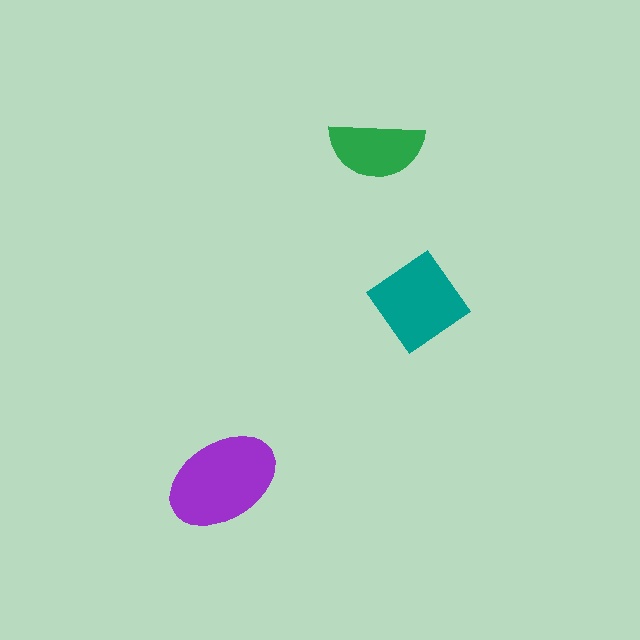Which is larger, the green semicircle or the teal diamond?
The teal diamond.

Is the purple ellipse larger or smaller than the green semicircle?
Larger.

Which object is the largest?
The purple ellipse.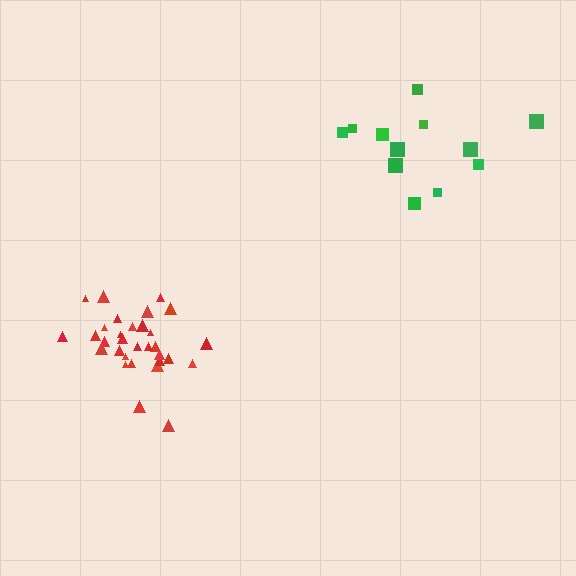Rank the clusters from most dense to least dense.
red, green.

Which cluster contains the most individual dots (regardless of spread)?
Red (31).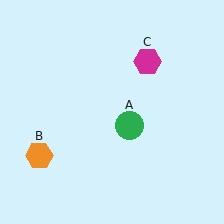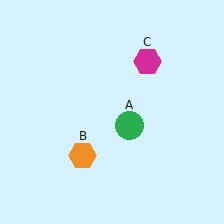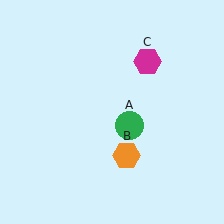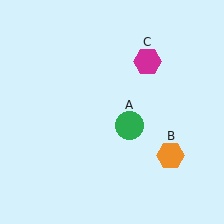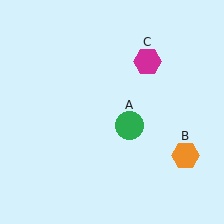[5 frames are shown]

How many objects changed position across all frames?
1 object changed position: orange hexagon (object B).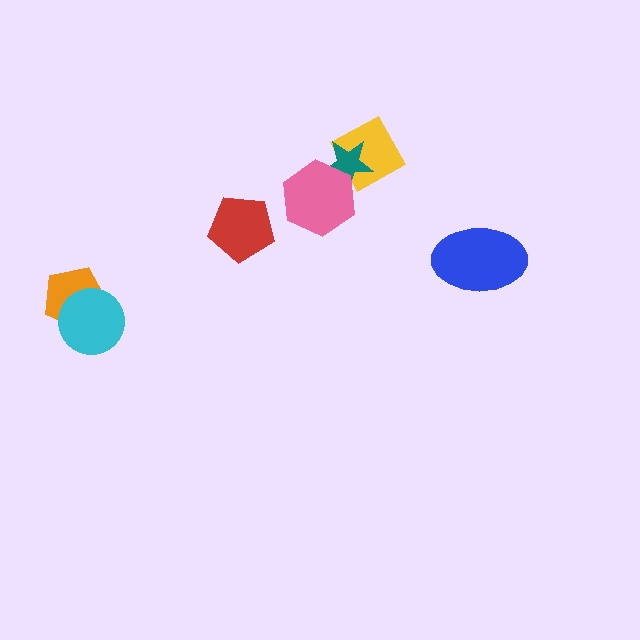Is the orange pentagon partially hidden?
Yes, it is partially covered by another shape.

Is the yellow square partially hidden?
Yes, it is partially covered by another shape.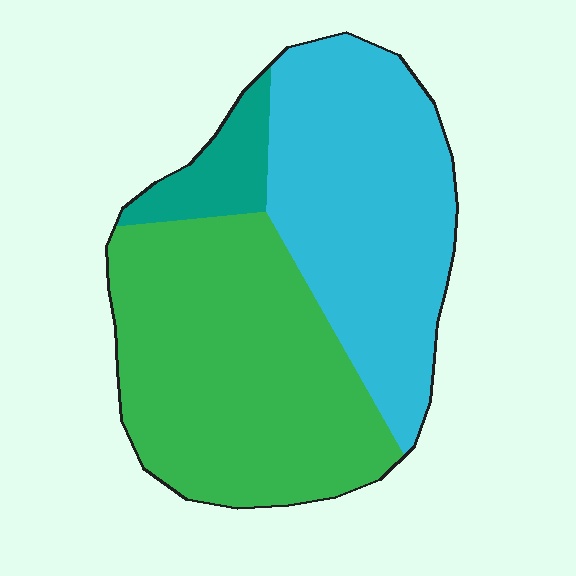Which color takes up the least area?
Teal, at roughly 10%.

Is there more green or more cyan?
Green.